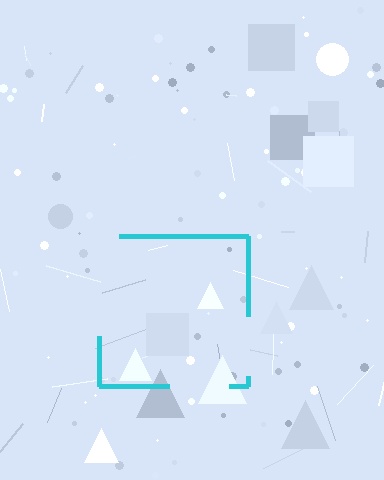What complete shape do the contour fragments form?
The contour fragments form a square.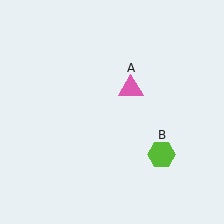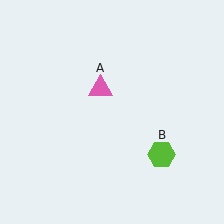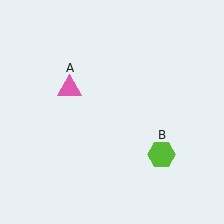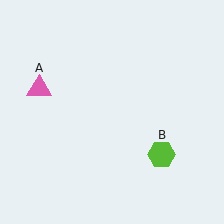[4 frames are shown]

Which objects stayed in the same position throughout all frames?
Lime hexagon (object B) remained stationary.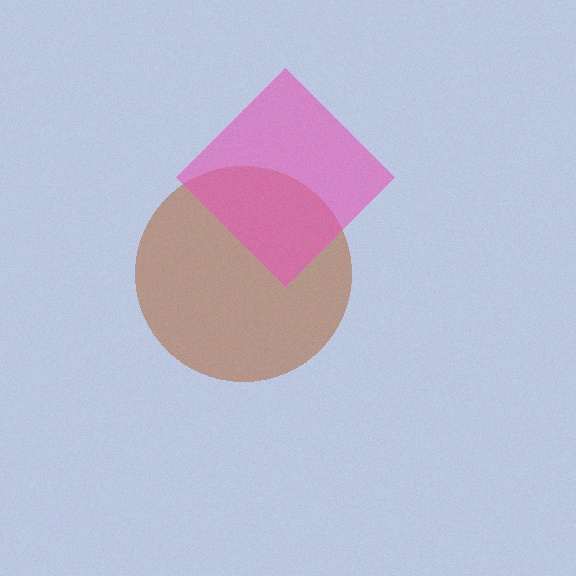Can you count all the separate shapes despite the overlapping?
Yes, there are 2 separate shapes.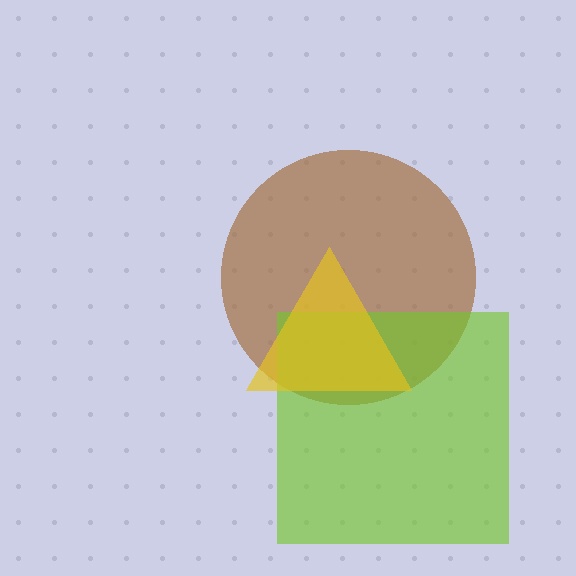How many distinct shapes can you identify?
There are 3 distinct shapes: a brown circle, a lime square, a yellow triangle.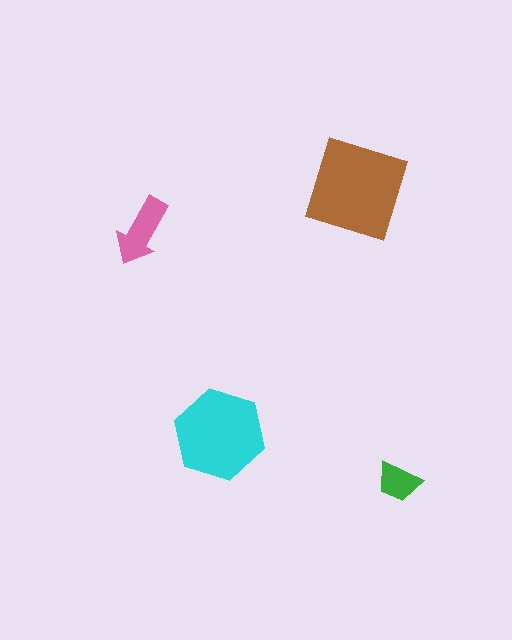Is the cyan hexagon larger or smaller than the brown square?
Smaller.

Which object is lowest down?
The green trapezoid is bottommost.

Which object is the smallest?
The green trapezoid.